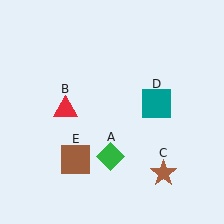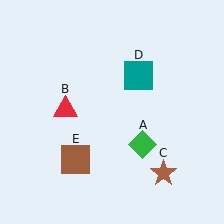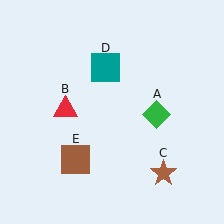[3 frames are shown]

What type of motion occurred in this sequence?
The green diamond (object A), teal square (object D) rotated counterclockwise around the center of the scene.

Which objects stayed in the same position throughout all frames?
Red triangle (object B) and brown star (object C) and brown square (object E) remained stationary.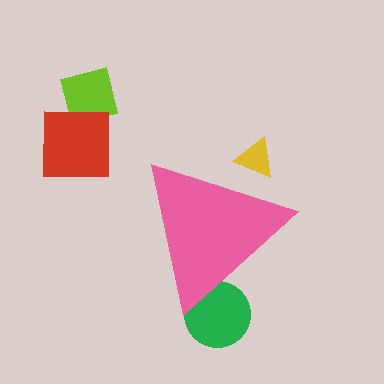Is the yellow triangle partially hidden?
Yes, the yellow triangle is partially hidden behind the pink triangle.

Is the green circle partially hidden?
Yes, the green circle is partially hidden behind the pink triangle.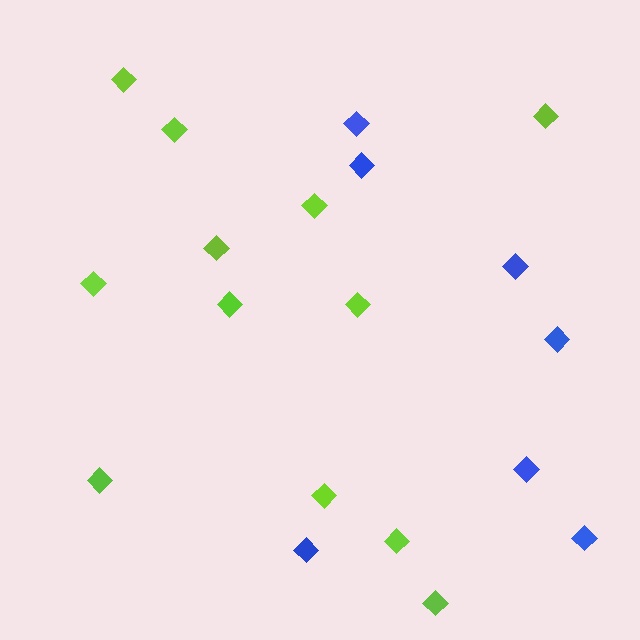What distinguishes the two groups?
There are 2 groups: one group of blue diamonds (7) and one group of lime diamonds (12).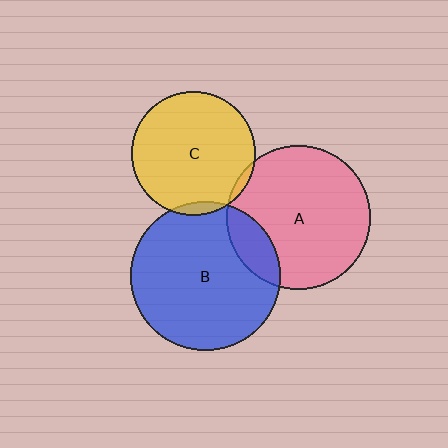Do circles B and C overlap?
Yes.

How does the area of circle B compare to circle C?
Approximately 1.4 times.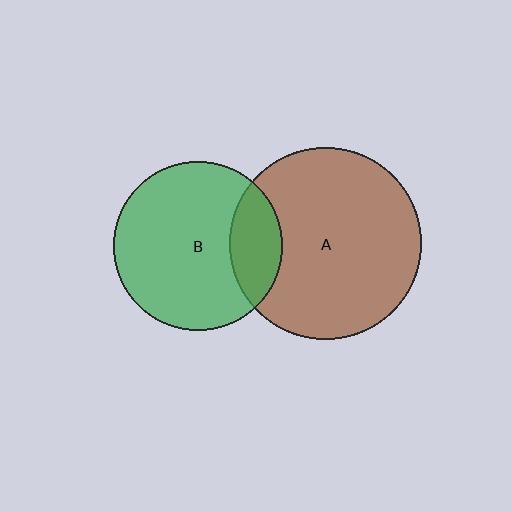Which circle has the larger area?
Circle A (brown).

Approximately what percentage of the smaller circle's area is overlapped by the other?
Approximately 20%.